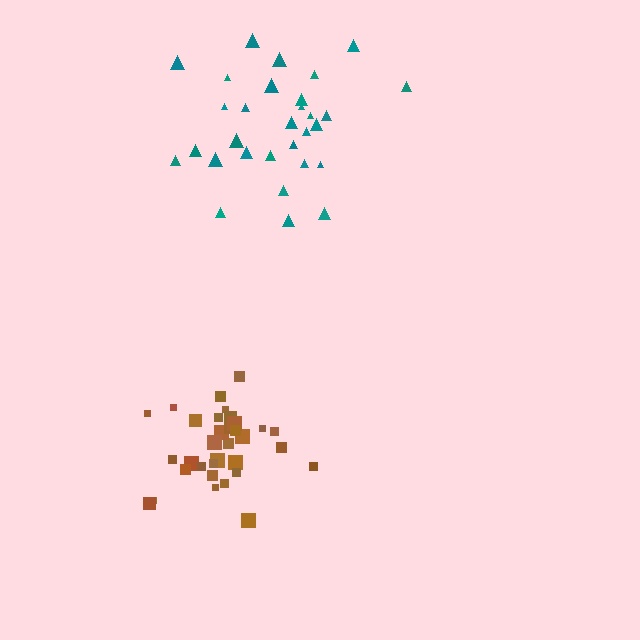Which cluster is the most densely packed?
Brown.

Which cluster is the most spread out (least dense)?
Teal.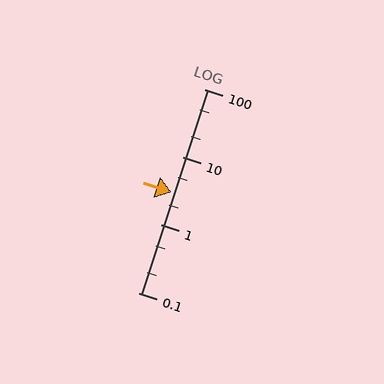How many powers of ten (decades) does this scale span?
The scale spans 3 decades, from 0.1 to 100.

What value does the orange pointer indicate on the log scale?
The pointer indicates approximately 3.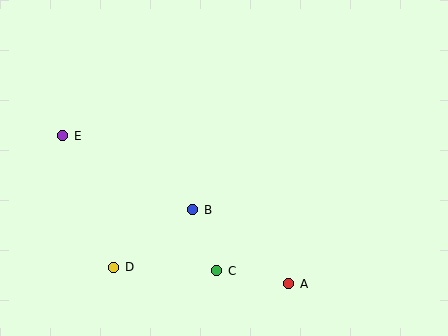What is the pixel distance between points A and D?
The distance between A and D is 175 pixels.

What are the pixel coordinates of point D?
Point D is at (114, 267).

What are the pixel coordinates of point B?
Point B is at (193, 210).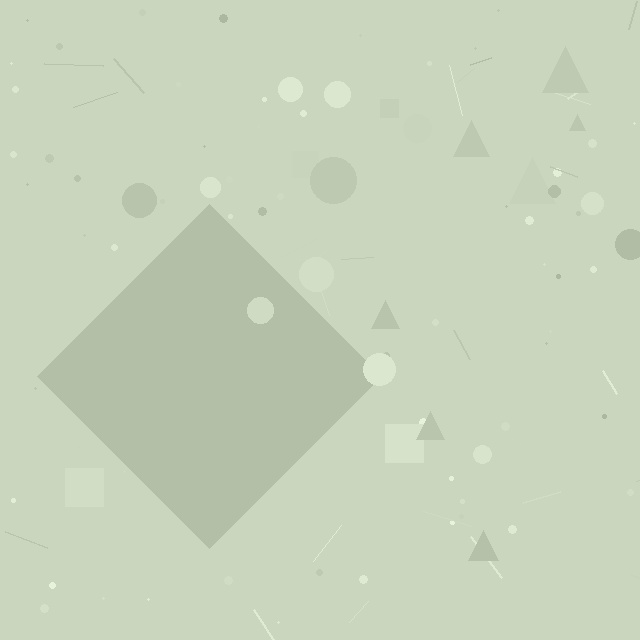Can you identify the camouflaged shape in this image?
The camouflaged shape is a diamond.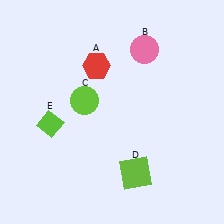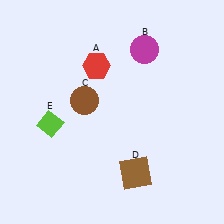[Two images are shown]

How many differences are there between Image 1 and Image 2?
There are 3 differences between the two images.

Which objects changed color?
B changed from pink to magenta. C changed from lime to brown. D changed from lime to brown.